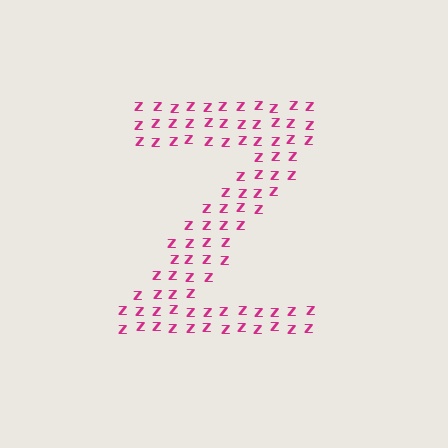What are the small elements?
The small elements are letter Z's.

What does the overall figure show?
The overall figure shows the letter Z.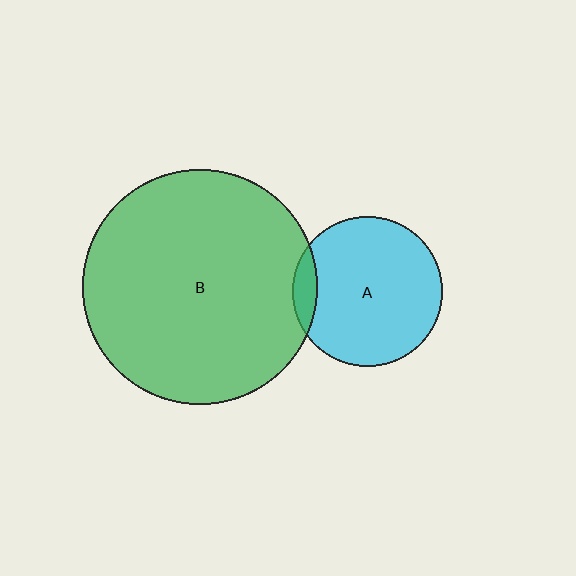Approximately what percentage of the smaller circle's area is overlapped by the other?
Approximately 10%.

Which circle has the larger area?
Circle B (green).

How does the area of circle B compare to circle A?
Approximately 2.4 times.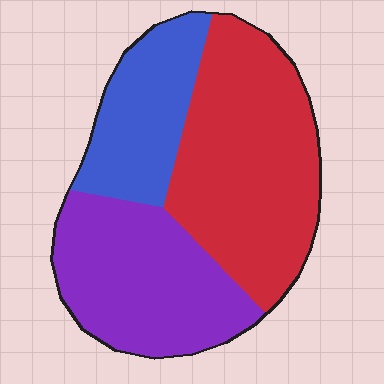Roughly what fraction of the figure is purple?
Purple takes up about one third (1/3) of the figure.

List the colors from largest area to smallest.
From largest to smallest: red, purple, blue.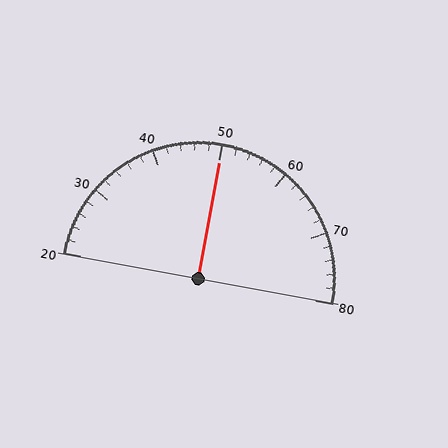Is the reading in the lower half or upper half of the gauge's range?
The reading is in the upper half of the range (20 to 80).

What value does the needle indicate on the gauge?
The needle indicates approximately 50.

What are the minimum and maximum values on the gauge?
The gauge ranges from 20 to 80.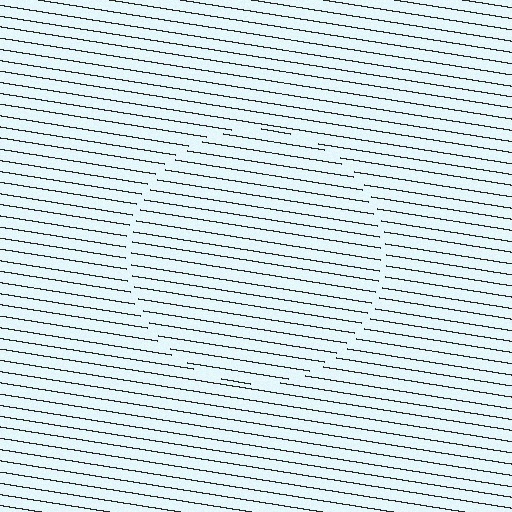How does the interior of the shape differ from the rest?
The interior of the shape contains the same grating, shifted by half a period — the contour is defined by the phase discontinuity where line-ends from the inner and outer gratings abut.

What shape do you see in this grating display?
An illusory circle. The interior of the shape contains the same grating, shifted by half a period — the contour is defined by the phase discontinuity where line-ends from the inner and outer gratings abut.